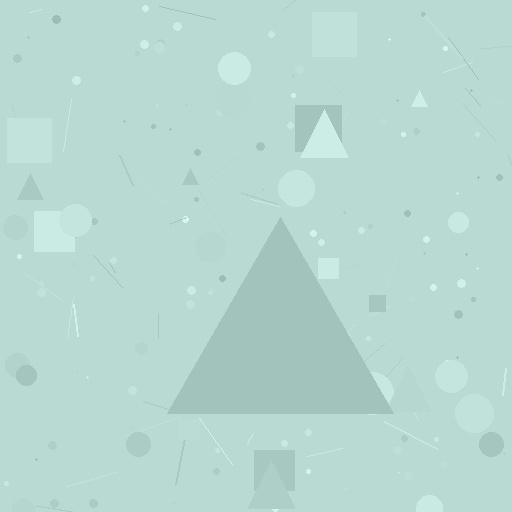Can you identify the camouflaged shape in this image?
The camouflaged shape is a triangle.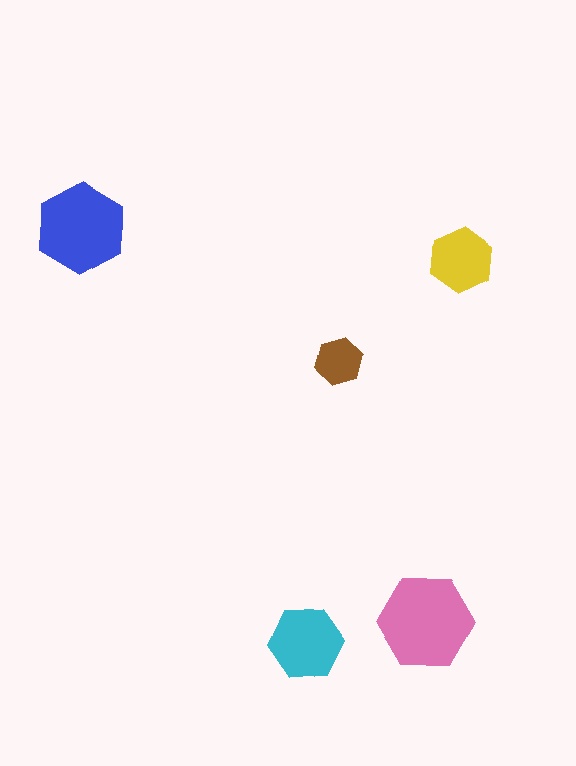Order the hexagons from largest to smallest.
the pink one, the blue one, the cyan one, the yellow one, the brown one.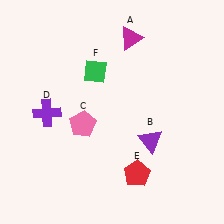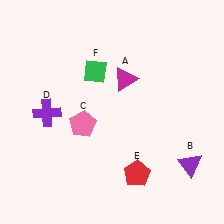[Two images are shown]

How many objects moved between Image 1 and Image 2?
2 objects moved between the two images.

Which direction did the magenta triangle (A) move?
The magenta triangle (A) moved down.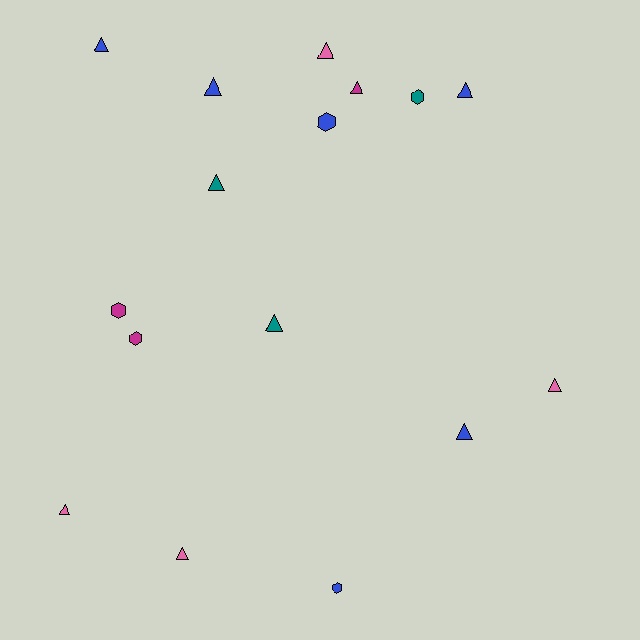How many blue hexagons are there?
There are 2 blue hexagons.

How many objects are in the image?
There are 16 objects.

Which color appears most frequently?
Blue, with 6 objects.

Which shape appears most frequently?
Triangle, with 11 objects.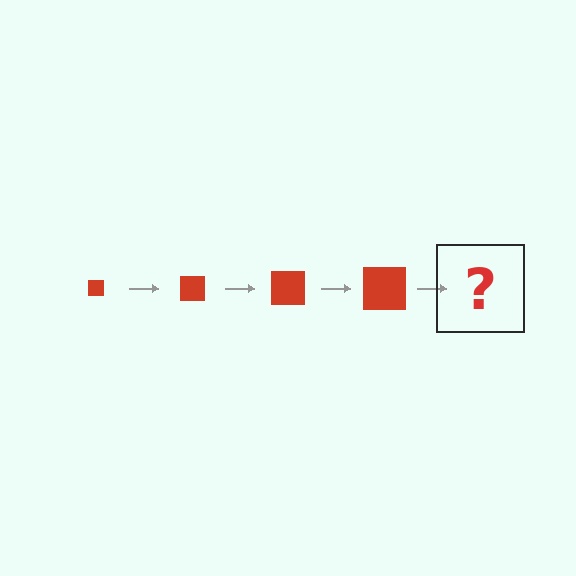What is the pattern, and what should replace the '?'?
The pattern is that the square gets progressively larger each step. The '?' should be a red square, larger than the previous one.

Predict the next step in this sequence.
The next step is a red square, larger than the previous one.